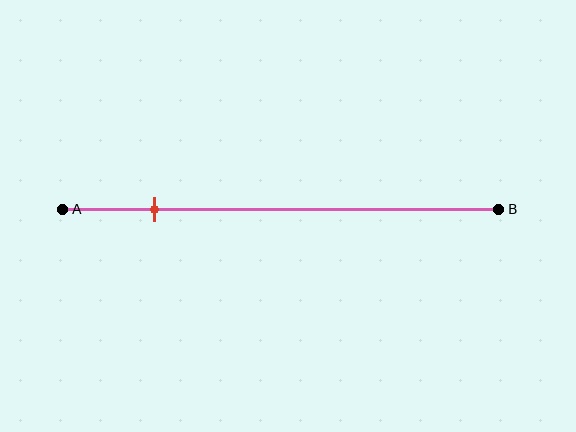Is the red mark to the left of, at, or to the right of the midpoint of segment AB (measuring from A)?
The red mark is to the left of the midpoint of segment AB.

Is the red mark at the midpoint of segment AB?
No, the mark is at about 20% from A, not at the 50% midpoint.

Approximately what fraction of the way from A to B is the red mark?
The red mark is approximately 20% of the way from A to B.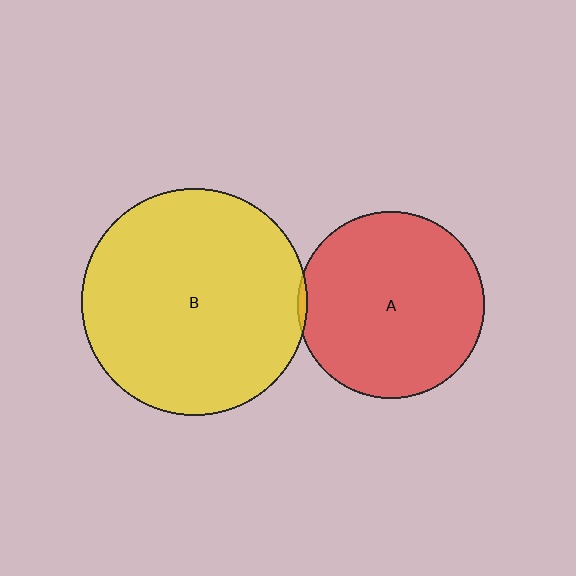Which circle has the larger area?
Circle B (yellow).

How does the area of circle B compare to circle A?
Approximately 1.5 times.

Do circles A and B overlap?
Yes.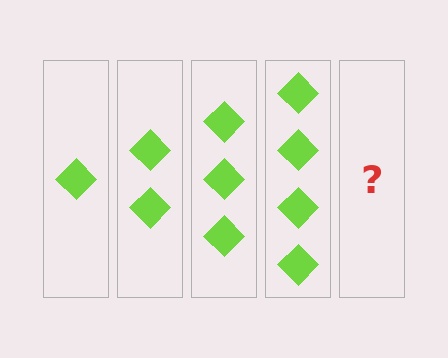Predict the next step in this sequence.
The next step is 5 diamonds.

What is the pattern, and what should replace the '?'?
The pattern is that each step adds one more diamond. The '?' should be 5 diamonds.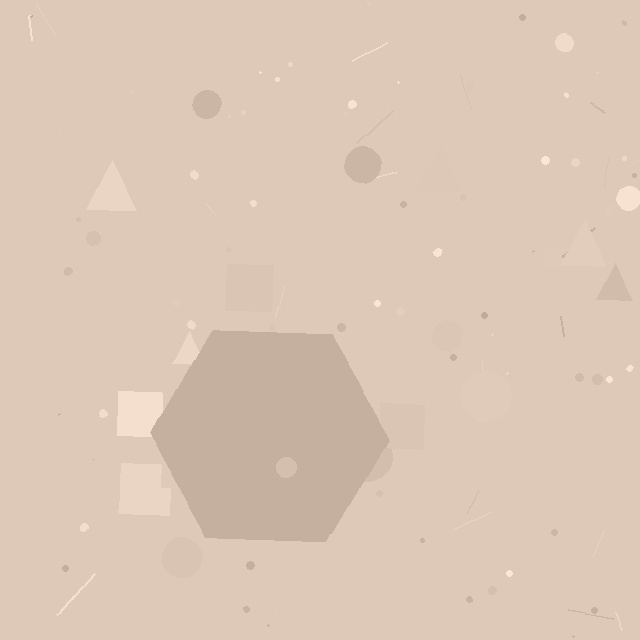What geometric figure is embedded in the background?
A hexagon is embedded in the background.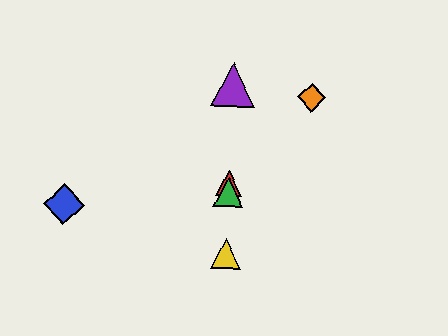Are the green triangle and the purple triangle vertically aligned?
Yes, both are at x≈229.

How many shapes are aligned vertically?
4 shapes (the red triangle, the green triangle, the yellow triangle, the purple triangle) are aligned vertically.